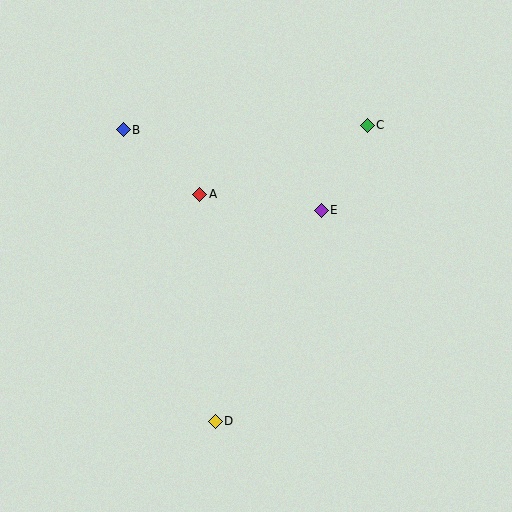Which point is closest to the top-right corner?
Point C is closest to the top-right corner.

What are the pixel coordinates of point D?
Point D is at (215, 421).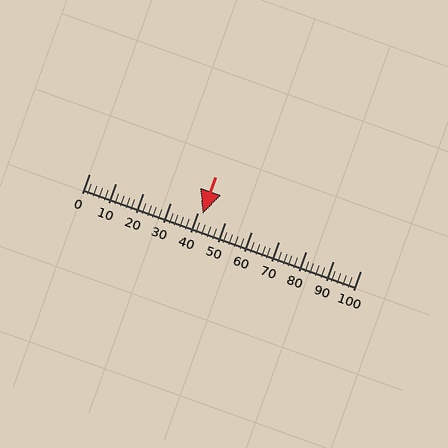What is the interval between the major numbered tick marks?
The major tick marks are spaced 10 units apart.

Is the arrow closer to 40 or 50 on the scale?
The arrow is closer to 40.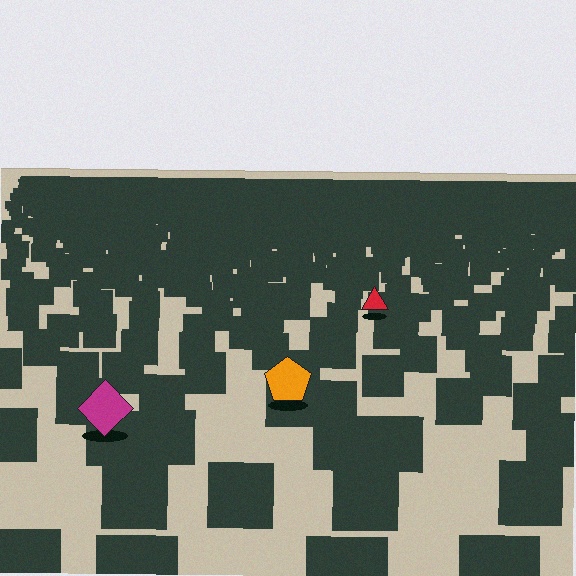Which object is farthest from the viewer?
The red triangle is farthest from the viewer. It appears smaller and the ground texture around it is denser.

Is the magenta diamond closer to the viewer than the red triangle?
Yes. The magenta diamond is closer — you can tell from the texture gradient: the ground texture is coarser near it.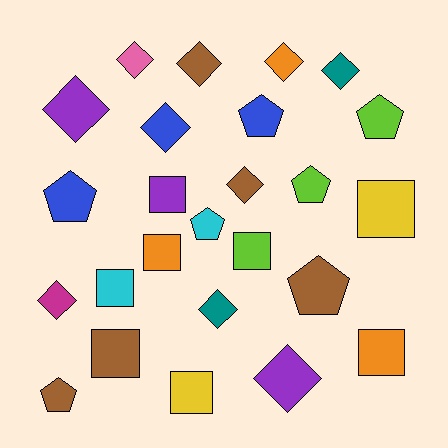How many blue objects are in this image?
There are 3 blue objects.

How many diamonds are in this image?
There are 10 diamonds.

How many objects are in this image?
There are 25 objects.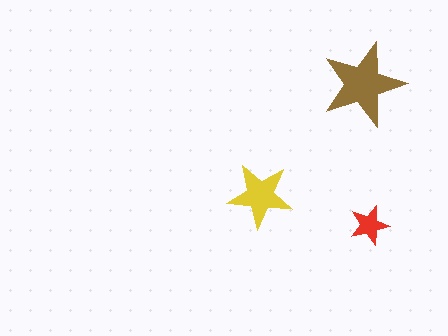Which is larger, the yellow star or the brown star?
The brown one.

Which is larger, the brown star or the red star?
The brown one.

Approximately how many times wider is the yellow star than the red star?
About 1.5 times wider.